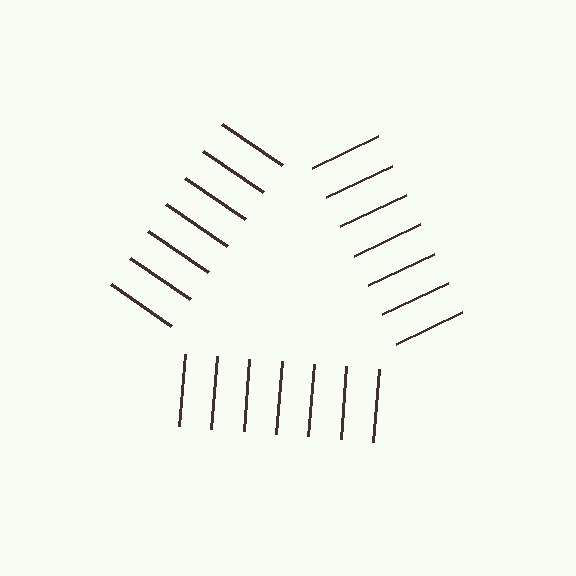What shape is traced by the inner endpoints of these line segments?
An illusory triangle — the line segments terminate on its edges but no continuous stroke is drawn.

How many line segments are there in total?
21 — 7 along each of the 3 edges.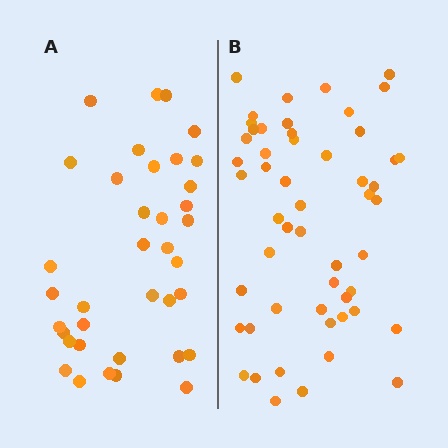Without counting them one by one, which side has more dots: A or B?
Region B (the right region) has more dots.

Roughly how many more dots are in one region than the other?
Region B has approximately 15 more dots than region A.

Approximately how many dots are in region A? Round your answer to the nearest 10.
About 40 dots. (The exact count is 37, which rounds to 40.)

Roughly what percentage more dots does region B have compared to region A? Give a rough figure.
About 45% more.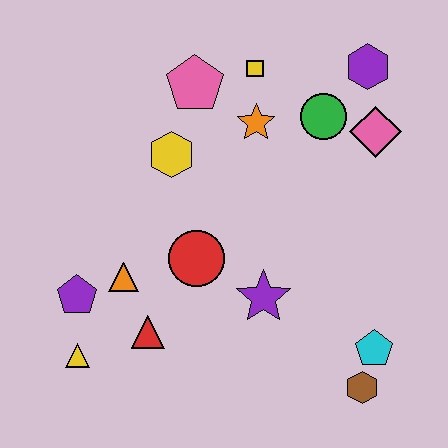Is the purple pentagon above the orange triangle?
No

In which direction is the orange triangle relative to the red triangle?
The orange triangle is above the red triangle.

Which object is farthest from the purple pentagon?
The purple hexagon is farthest from the purple pentagon.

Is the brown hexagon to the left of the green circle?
No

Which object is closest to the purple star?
The red circle is closest to the purple star.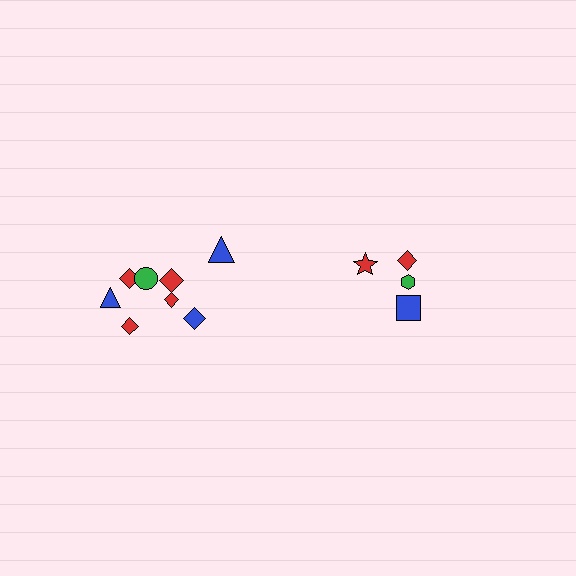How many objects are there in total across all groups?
There are 12 objects.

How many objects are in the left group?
There are 8 objects.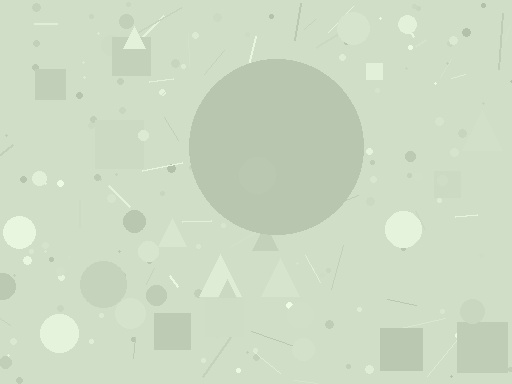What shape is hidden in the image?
A circle is hidden in the image.